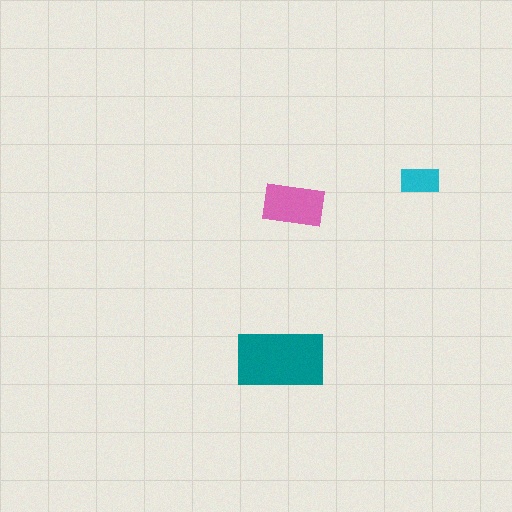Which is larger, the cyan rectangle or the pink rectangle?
The pink one.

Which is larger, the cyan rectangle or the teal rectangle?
The teal one.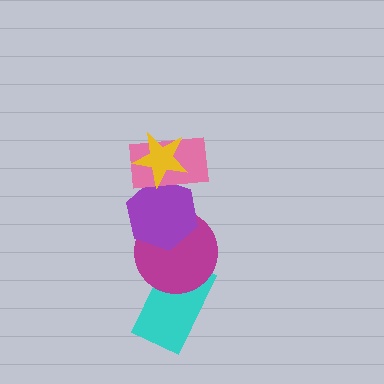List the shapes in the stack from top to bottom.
From top to bottom: the yellow star, the pink rectangle, the purple hexagon, the magenta circle, the cyan rectangle.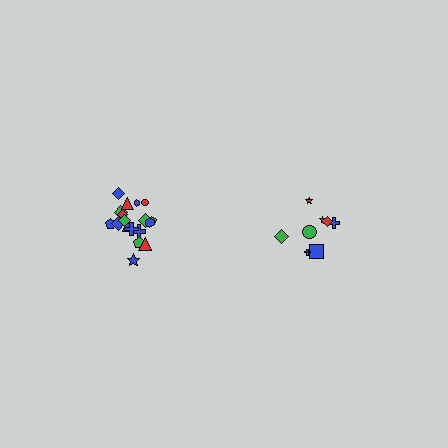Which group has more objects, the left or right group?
The left group.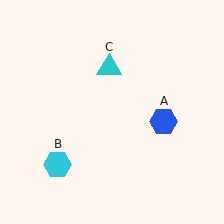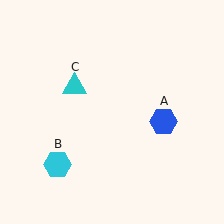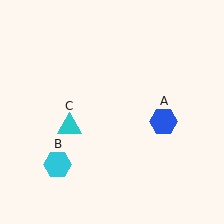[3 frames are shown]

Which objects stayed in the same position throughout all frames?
Blue hexagon (object A) and cyan hexagon (object B) remained stationary.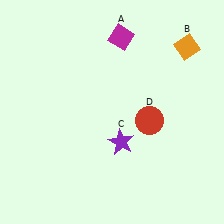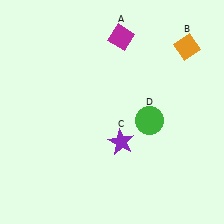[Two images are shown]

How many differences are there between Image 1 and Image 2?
There is 1 difference between the two images.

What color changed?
The circle (D) changed from red in Image 1 to green in Image 2.